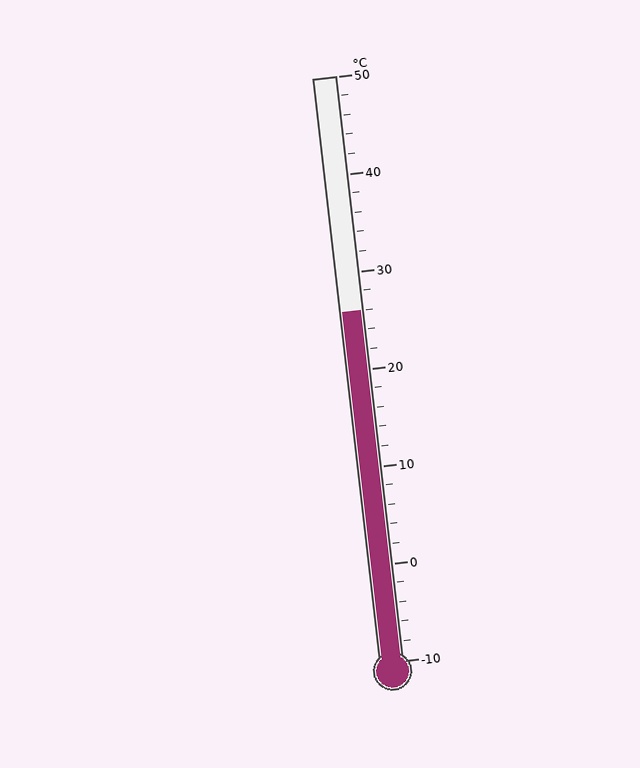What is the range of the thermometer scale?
The thermometer scale ranges from -10°C to 50°C.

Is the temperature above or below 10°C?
The temperature is above 10°C.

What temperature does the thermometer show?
The thermometer shows approximately 26°C.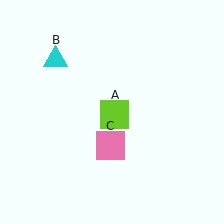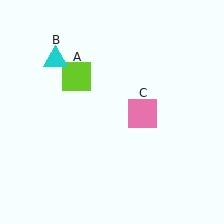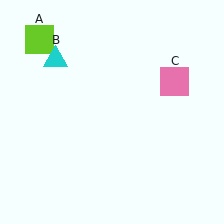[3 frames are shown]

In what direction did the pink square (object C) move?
The pink square (object C) moved up and to the right.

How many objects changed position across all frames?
2 objects changed position: lime square (object A), pink square (object C).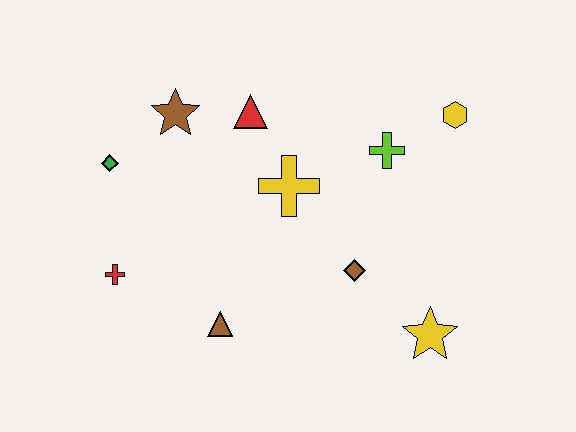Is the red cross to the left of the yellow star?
Yes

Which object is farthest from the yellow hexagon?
The red cross is farthest from the yellow hexagon.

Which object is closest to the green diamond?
The brown star is closest to the green diamond.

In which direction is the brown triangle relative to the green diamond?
The brown triangle is below the green diamond.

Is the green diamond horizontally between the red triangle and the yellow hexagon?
No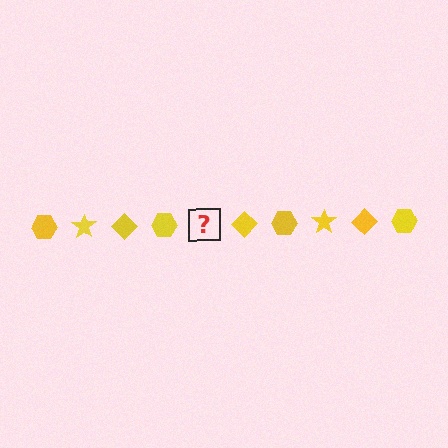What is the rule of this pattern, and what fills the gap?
The rule is that the pattern cycles through hexagon, star, diamond shapes in yellow. The gap should be filled with a yellow star.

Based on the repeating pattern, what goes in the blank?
The blank should be a yellow star.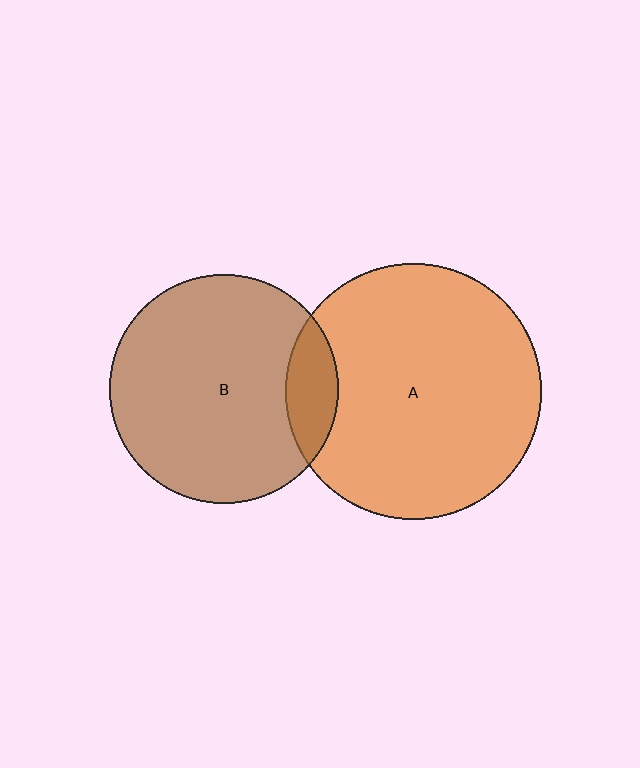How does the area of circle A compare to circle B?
Approximately 1.3 times.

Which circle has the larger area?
Circle A (orange).